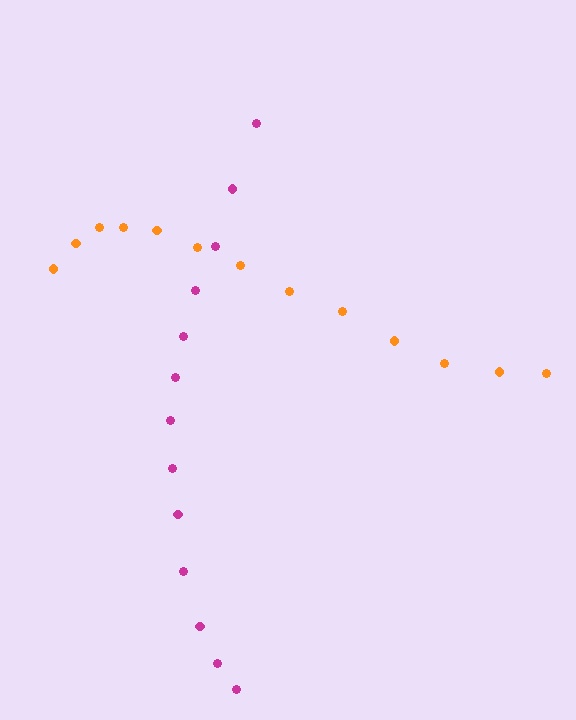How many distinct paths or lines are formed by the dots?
There are 2 distinct paths.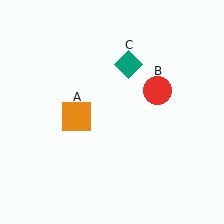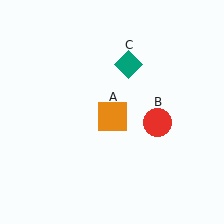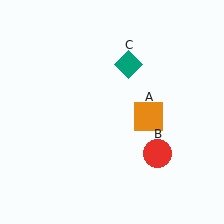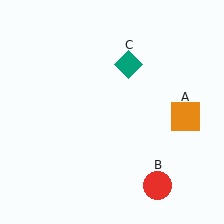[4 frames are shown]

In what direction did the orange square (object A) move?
The orange square (object A) moved right.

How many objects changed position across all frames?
2 objects changed position: orange square (object A), red circle (object B).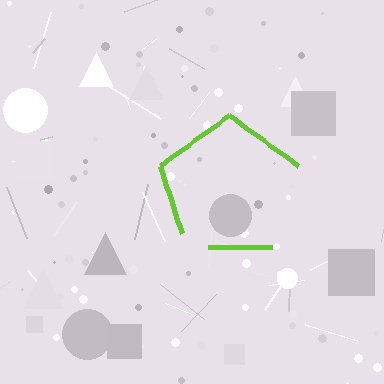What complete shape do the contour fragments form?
The contour fragments form a pentagon.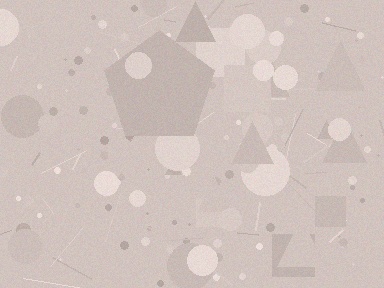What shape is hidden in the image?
A pentagon is hidden in the image.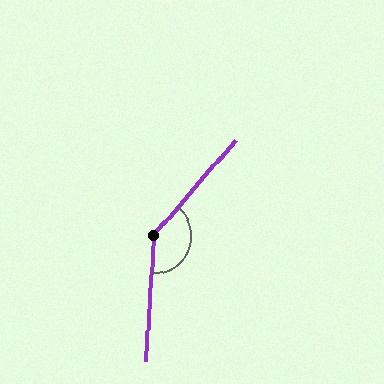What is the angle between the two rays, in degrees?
Approximately 143 degrees.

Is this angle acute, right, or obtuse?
It is obtuse.